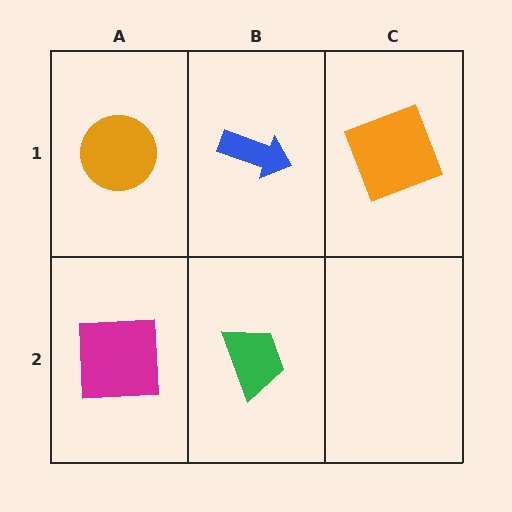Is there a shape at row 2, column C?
No, that cell is empty.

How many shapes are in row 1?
3 shapes.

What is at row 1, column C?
An orange square.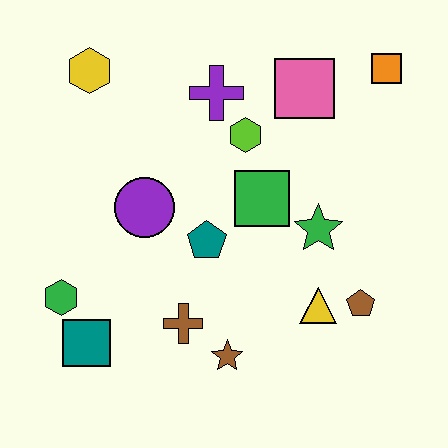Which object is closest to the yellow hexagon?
The purple cross is closest to the yellow hexagon.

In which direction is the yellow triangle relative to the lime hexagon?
The yellow triangle is below the lime hexagon.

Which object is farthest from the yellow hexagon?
The brown pentagon is farthest from the yellow hexagon.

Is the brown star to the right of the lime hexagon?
No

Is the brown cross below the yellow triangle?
Yes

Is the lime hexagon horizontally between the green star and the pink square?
No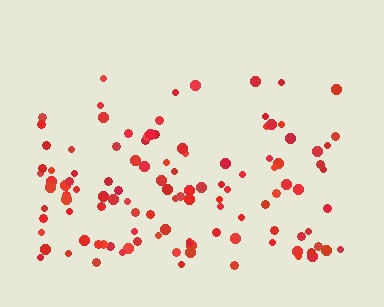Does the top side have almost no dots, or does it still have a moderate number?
Still a moderate number, just noticeably fewer than the bottom.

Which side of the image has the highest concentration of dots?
The bottom.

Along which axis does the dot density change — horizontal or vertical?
Vertical.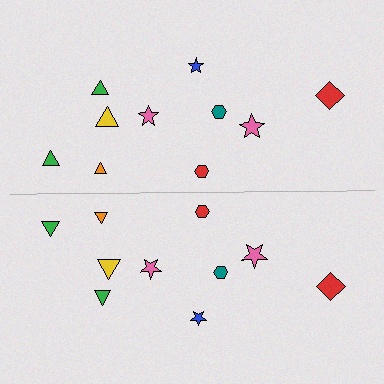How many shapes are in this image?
There are 20 shapes in this image.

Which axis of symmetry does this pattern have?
The pattern has a horizontal axis of symmetry running through the center of the image.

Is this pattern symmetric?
Yes, this pattern has bilateral (reflection) symmetry.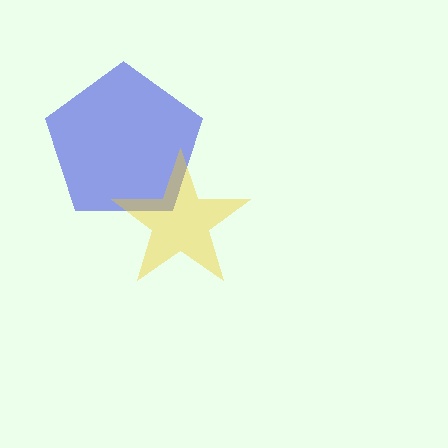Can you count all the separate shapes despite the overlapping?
Yes, there are 2 separate shapes.